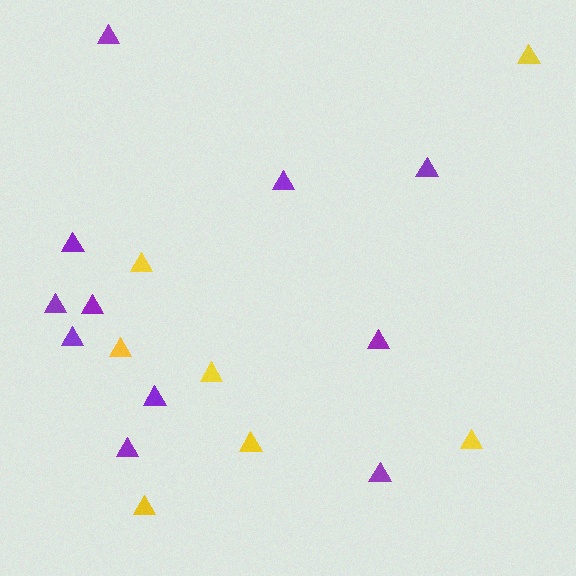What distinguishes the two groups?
There are 2 groups: one group of yellow triangles (7) and one group of purple triangles (11).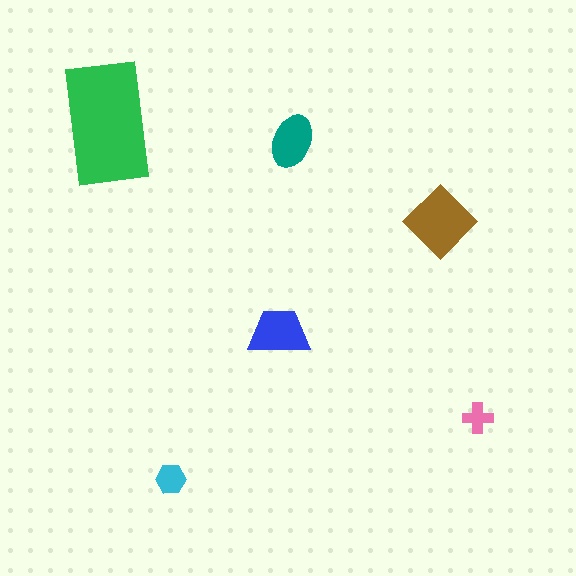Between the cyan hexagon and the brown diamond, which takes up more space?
The brown diamond.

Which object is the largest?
The green rectangle.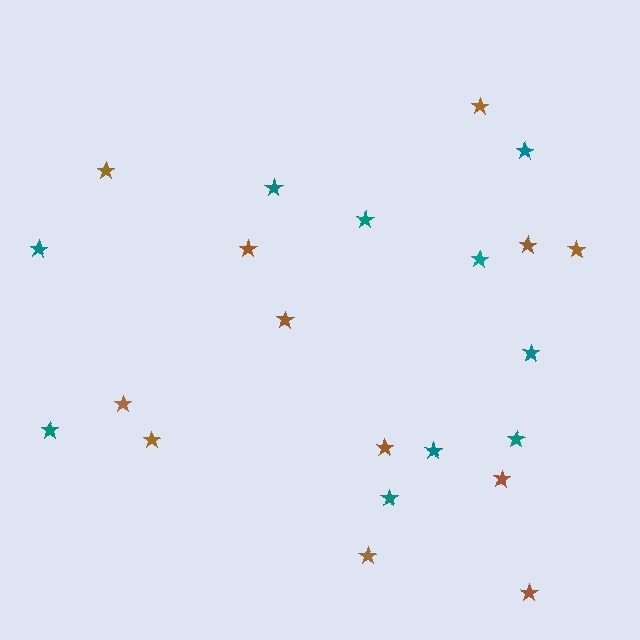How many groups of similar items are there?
There are 2 groups: one group of teal stars (10) and one group of brown stars (12).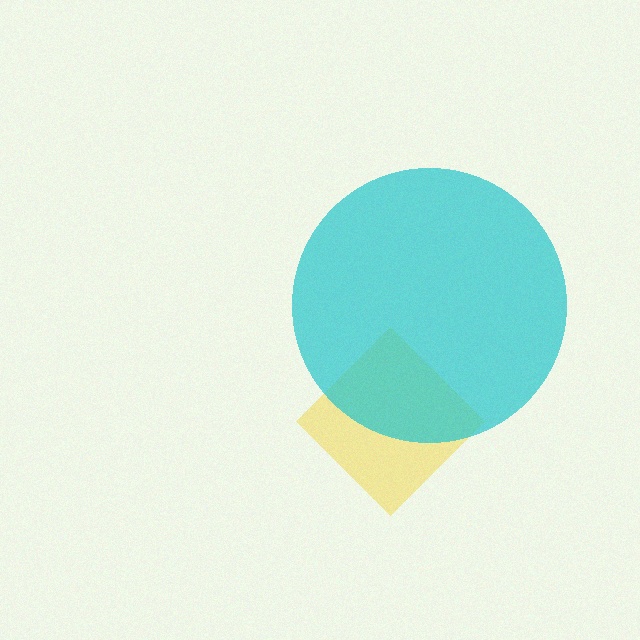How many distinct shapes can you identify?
There are 2 distinct shapes: a yellow diamond, a cyan circle.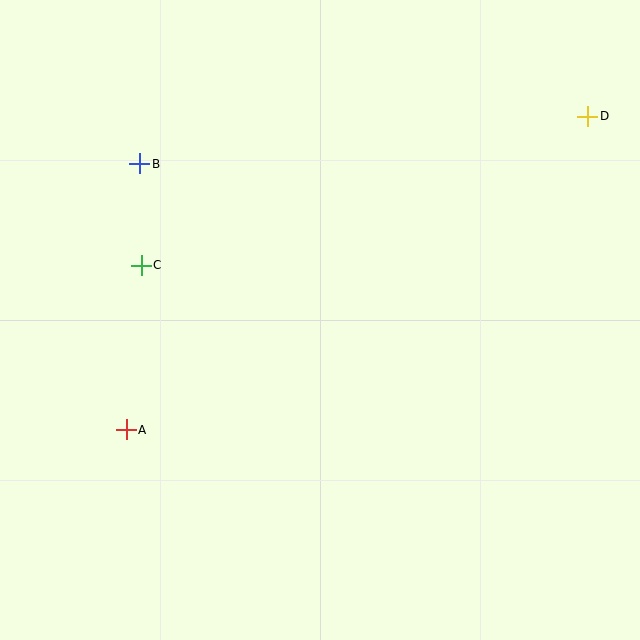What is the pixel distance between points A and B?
The distance between A and B is 266 pixels.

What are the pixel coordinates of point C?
Point C is at (141, 265).